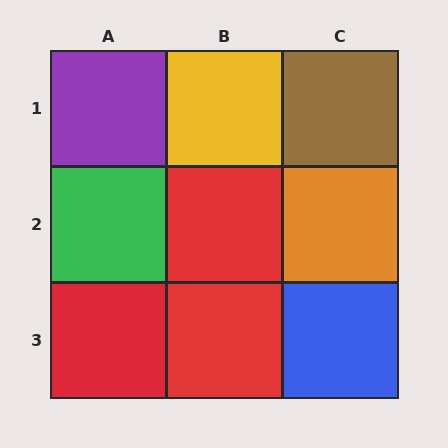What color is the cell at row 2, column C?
Orange.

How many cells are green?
1 cell is green.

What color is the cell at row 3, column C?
Blue.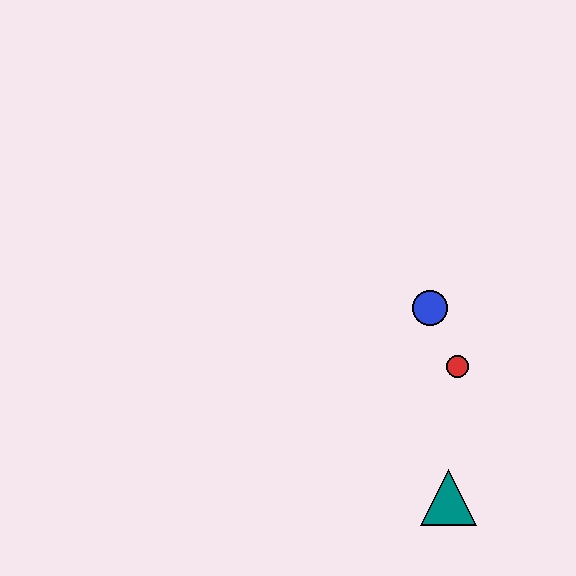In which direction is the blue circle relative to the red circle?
The blue circle is above the red circle.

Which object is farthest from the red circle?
The teal triangle is farthest from the red circle.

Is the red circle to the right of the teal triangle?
Yes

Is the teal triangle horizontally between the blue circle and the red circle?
Yes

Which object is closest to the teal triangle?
The red circle is closest to the teal triangle.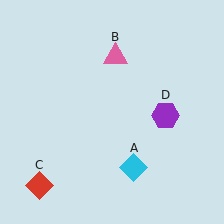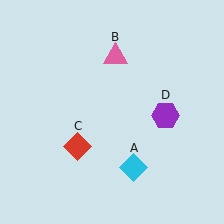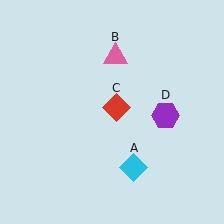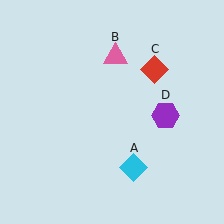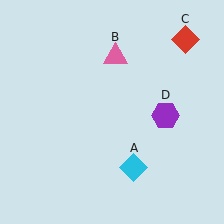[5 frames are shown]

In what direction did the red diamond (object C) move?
The red diamond (object C) moved up and to the right.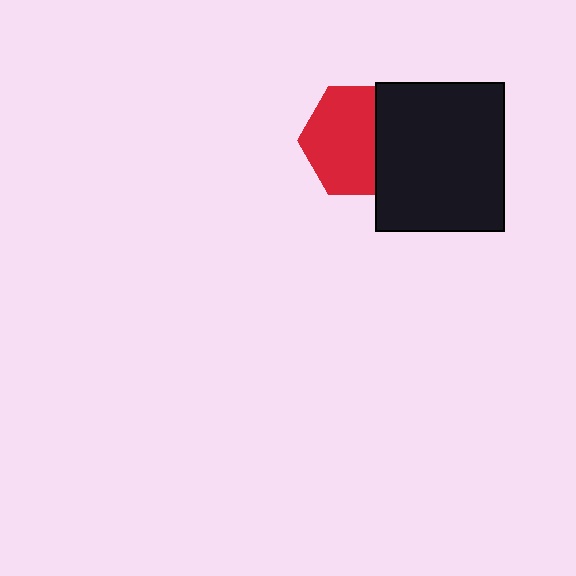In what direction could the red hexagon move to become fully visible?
The red hexagon could move left. That would shift it out from behind the black rectangle entirely.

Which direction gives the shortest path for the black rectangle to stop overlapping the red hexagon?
Moving right gives the shortest separation.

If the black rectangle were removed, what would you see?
You would see the complete red hexagon.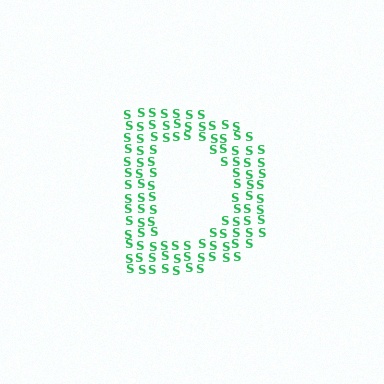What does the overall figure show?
The overall figure shows the letter D.